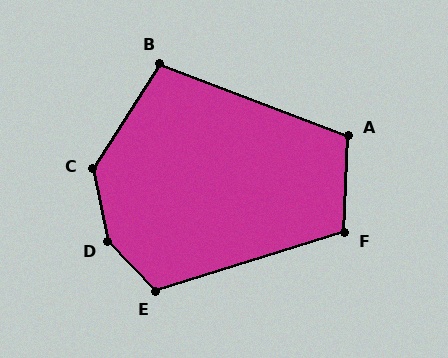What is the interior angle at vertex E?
Approximately 116 degrees (obtuse).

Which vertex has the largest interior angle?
D, at approximately 148 degrees.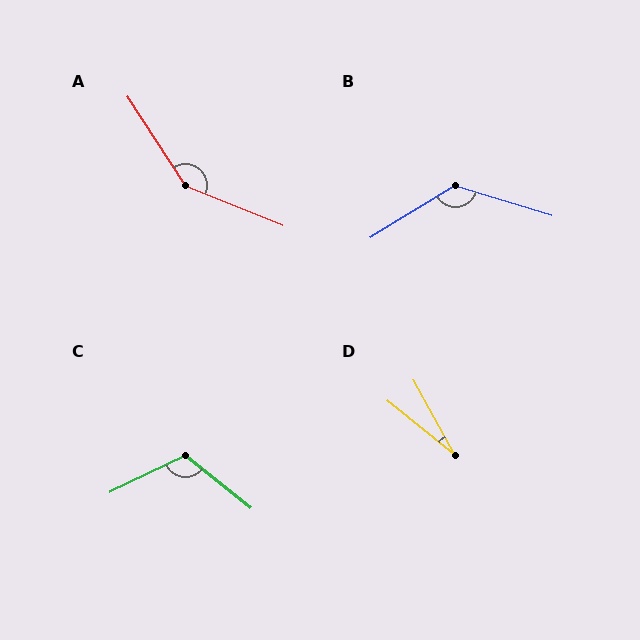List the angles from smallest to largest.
D (22°), C (116°), B (132°), A (145°).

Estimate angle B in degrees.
Approximately 132 degrees.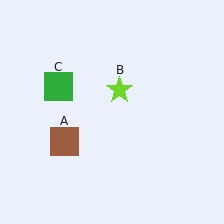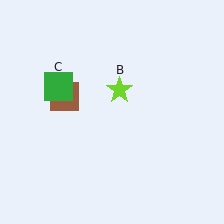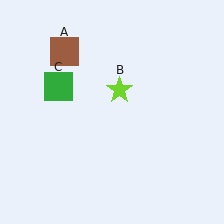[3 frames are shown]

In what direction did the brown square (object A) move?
The brown square (object A) moved up.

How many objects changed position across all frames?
1 object changed position: brown square (object A).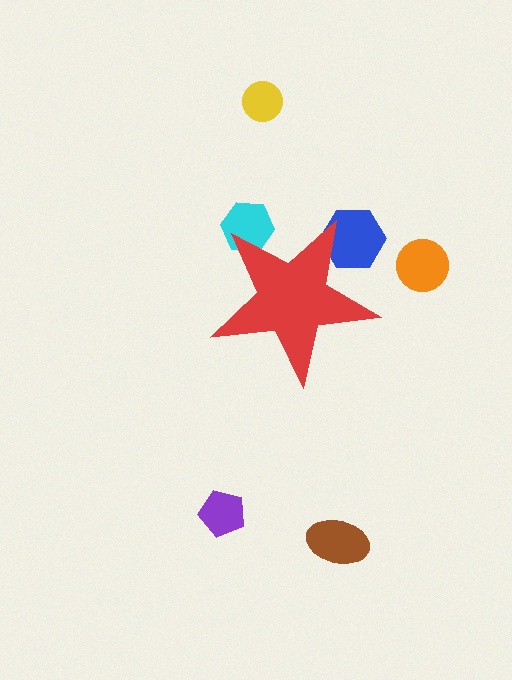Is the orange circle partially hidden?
No, the orange circle is fully visible.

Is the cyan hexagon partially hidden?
Yes, the cyan hexagon is partially hidden behind the red star.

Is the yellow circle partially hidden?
No, the yellow circle is fully visible.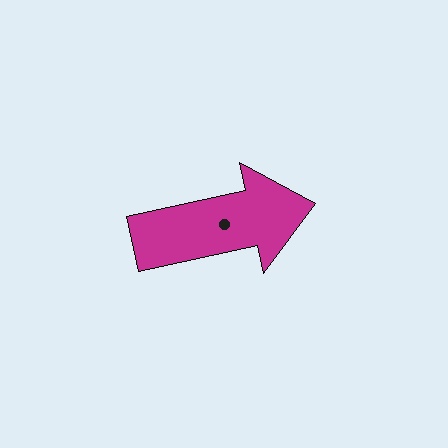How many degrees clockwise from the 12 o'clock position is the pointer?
Approximately 78 degrees.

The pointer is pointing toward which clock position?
Roughly 3 o'clock.